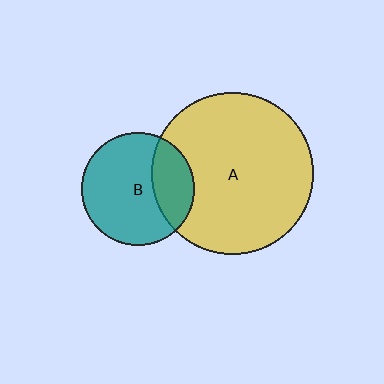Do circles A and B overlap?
Yes.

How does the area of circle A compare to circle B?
Approximately 2.1 times.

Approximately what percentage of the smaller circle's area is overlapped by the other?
Approximately 25%.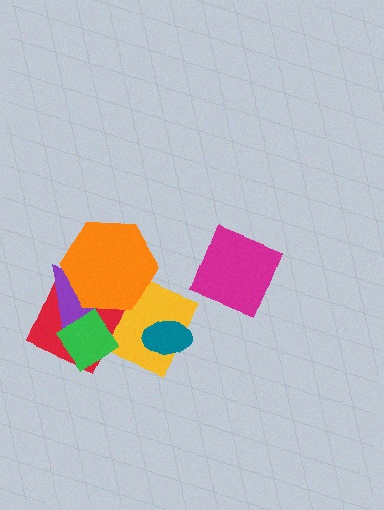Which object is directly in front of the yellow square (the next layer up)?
The red square is directly in front of the yellow square.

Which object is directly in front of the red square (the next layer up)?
The purple triangle is directly in front of the red square.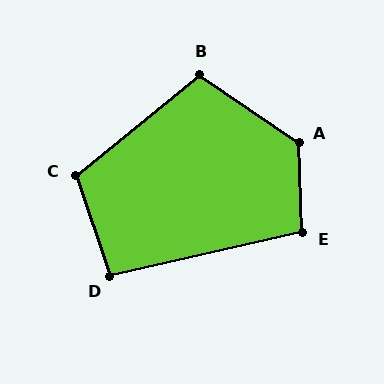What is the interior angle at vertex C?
Approximately 110 degrees (obtuse).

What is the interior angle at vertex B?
Approximately 106 degrees (obtuse).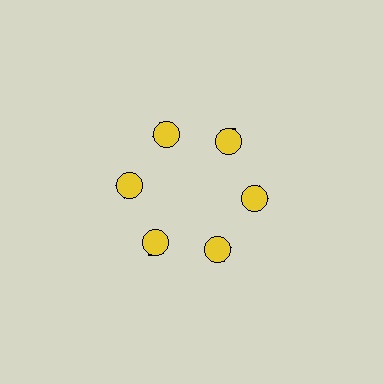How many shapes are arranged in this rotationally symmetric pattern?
There are 12 shapes, arranged in 6 groups of 2.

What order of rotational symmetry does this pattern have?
This pattern has 6-fold rotational symmetry.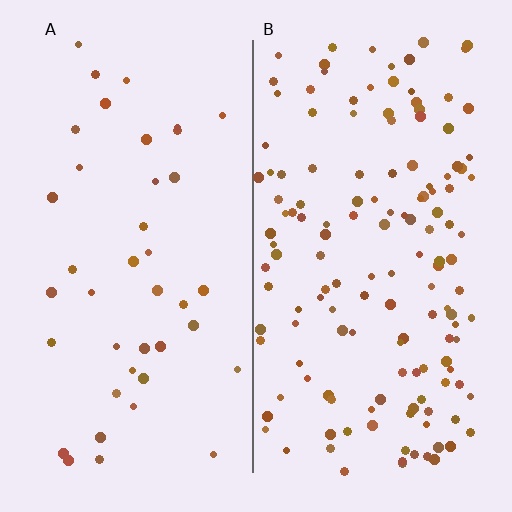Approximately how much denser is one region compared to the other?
Approximately 3.6× — region B over region A.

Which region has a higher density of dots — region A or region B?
B (the right).